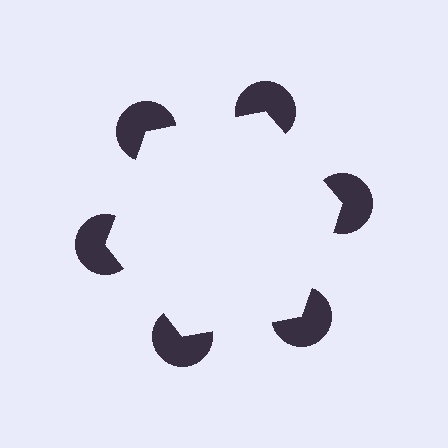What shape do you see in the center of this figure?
An illusory hexagon — its edges are inferred from the aligned wedge cuts in the pac-man discs, not physically drawn.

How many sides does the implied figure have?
6 sides.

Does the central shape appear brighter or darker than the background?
It typically appears slightly brighter than the background, even though no actual brightness change is drawn.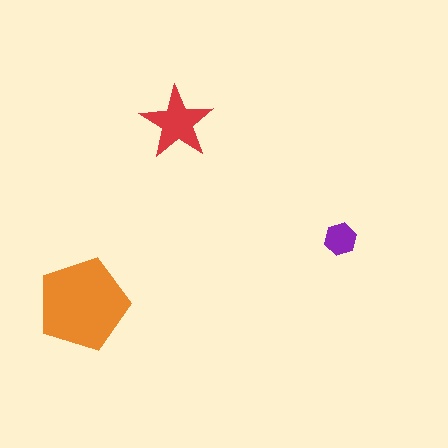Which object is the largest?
The orange pentagon.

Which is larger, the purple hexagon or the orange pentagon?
The orange pentagon.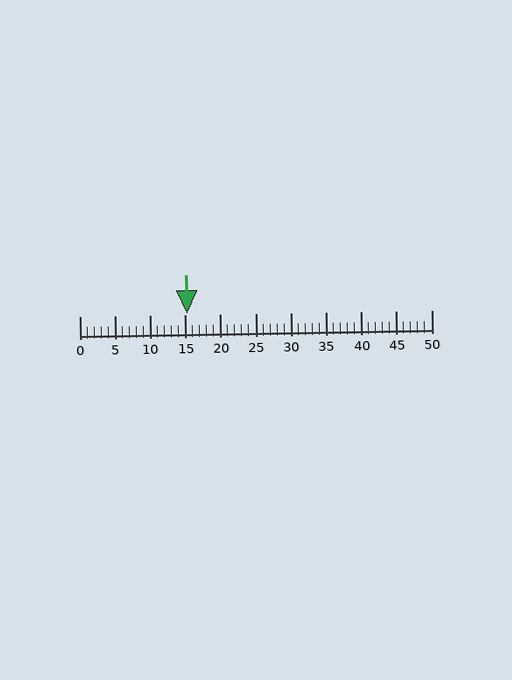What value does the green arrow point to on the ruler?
The green arrow points to approximately 15.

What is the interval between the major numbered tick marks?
The major tick marks are spaced 5 units apart.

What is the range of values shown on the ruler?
The ruler shows values from 0 to 50.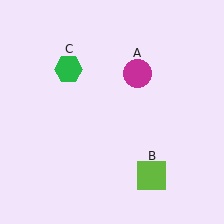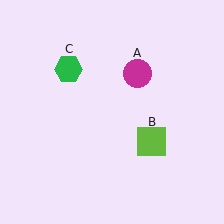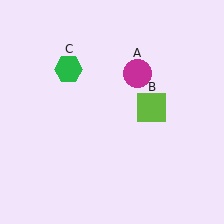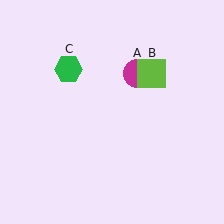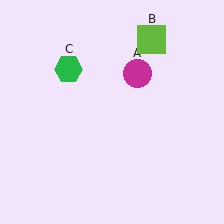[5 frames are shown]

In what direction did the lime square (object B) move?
The lime square (object B) moved up.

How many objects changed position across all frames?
1 object changed position: lime square (object B).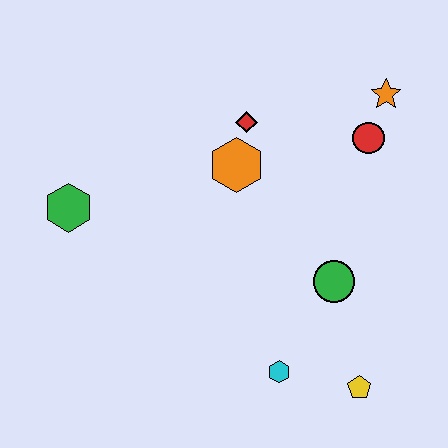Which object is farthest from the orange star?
The green hexagon is farthest from the orange star.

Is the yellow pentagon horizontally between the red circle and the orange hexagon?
Yes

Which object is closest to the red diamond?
The orange hexagon is closest to the red diamond.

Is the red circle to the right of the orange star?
No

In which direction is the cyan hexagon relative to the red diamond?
The cyan hexagon is below the red diamond.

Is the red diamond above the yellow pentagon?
Yes